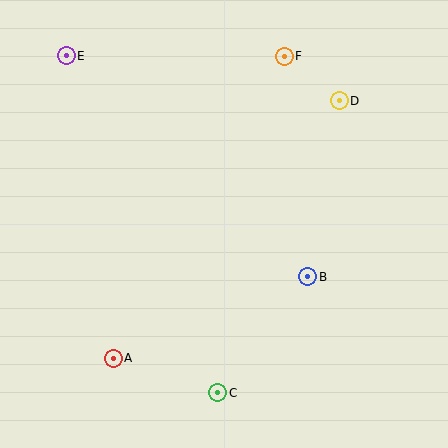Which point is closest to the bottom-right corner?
Point B is closest to the bottom-right corner.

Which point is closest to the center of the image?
Point B at (308, 277) is closest to the center.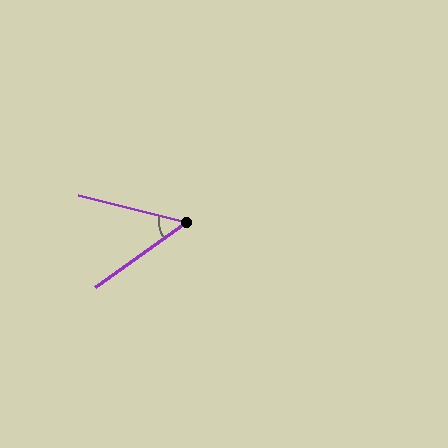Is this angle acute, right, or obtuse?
It is acute.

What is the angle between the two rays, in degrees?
Approximately 50 degrees.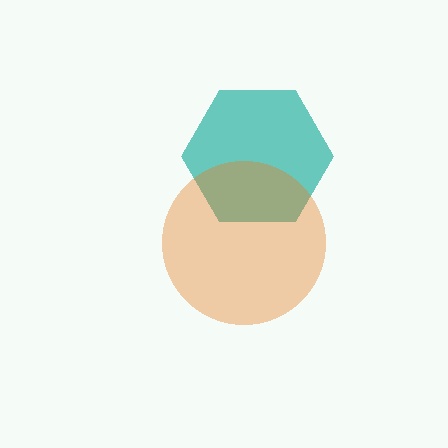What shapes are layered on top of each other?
The layered shapes are: a teal hexagon, an orange circle.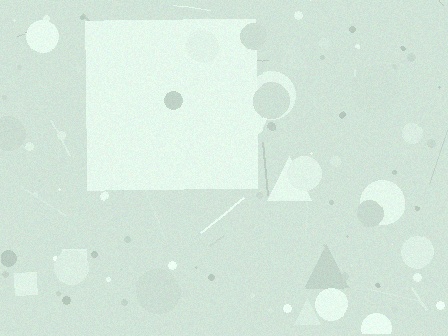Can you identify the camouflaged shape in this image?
The camouflaged shape is a square.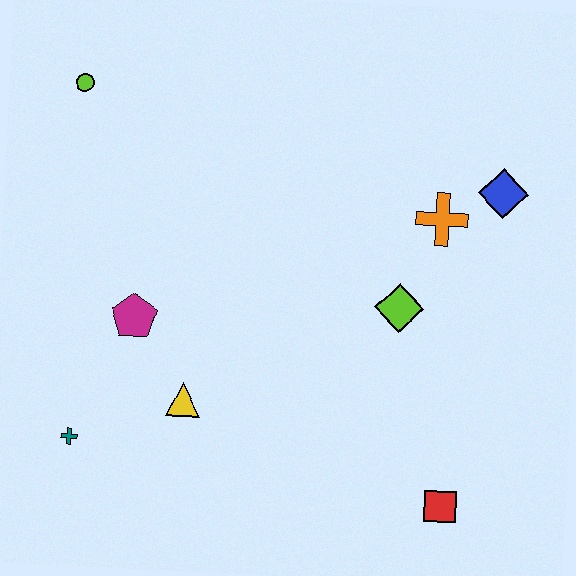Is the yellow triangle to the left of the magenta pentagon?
No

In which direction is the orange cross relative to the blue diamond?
The orange cross is to the left of the blue diamond.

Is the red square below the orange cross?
Yes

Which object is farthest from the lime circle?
The red square is farthest from the lime circle.